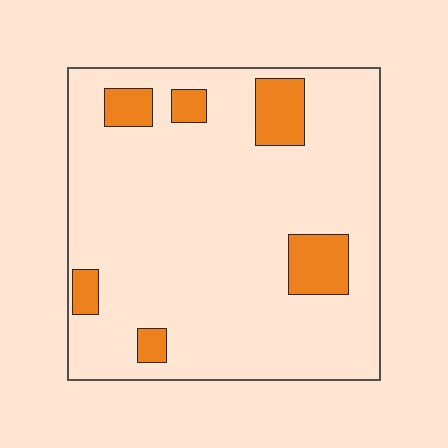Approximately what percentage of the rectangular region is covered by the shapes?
Approximately 15%.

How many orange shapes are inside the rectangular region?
6.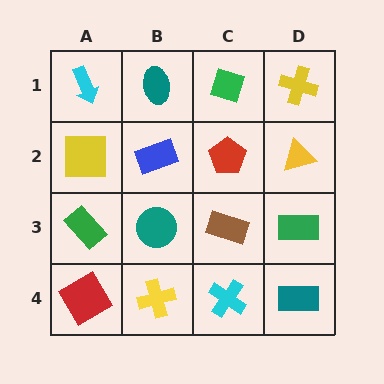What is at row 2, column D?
A yellow triangle.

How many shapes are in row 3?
4 shapes.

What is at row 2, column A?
A yellow square.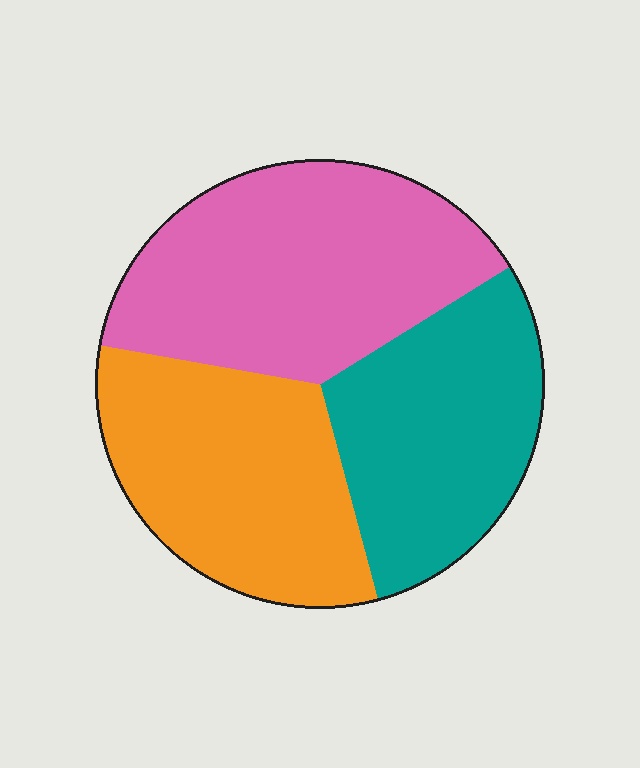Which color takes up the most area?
Pink, at roughly 40%.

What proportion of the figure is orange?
Orange takes up about one third (1/3) of the figure.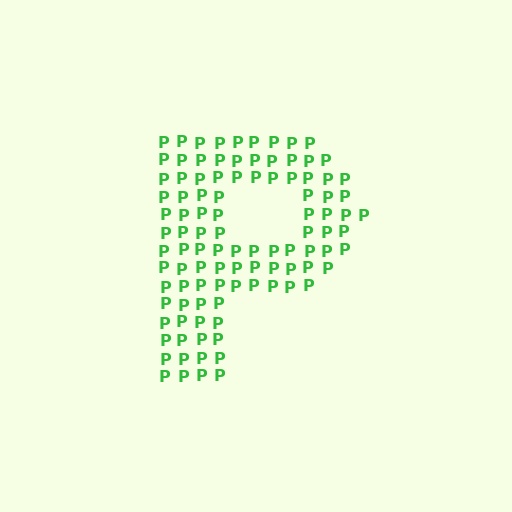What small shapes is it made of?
It is made of small letter P's.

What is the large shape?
The large shape is the letter P.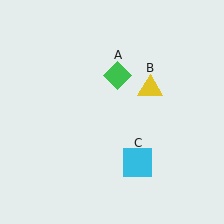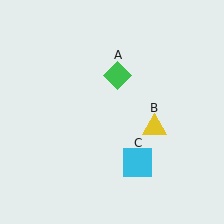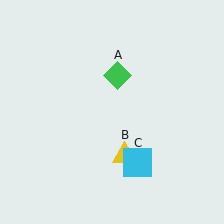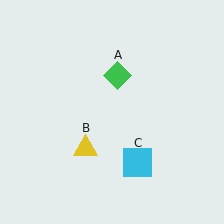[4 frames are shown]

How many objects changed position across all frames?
1 object changed position: yellow triangle (object B).